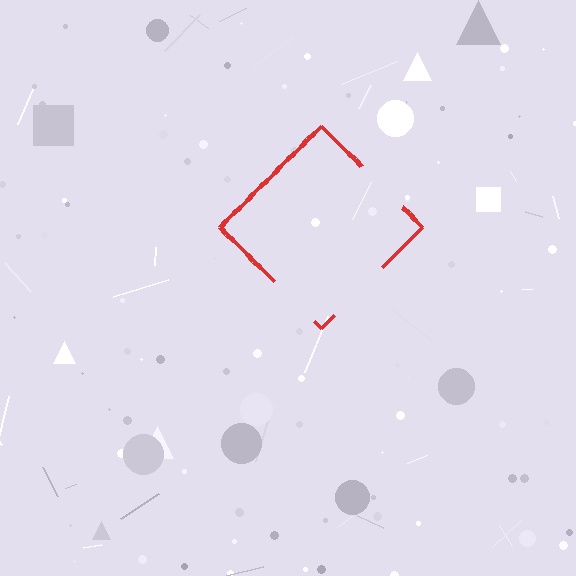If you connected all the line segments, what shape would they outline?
They would outline a diamond.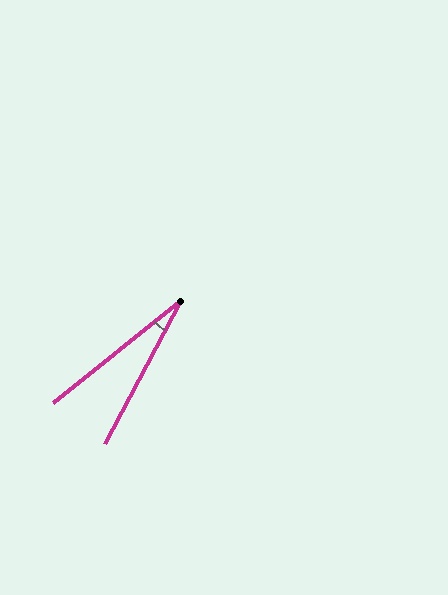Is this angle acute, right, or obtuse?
It is acute.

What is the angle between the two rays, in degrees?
Approximately 23 degrees.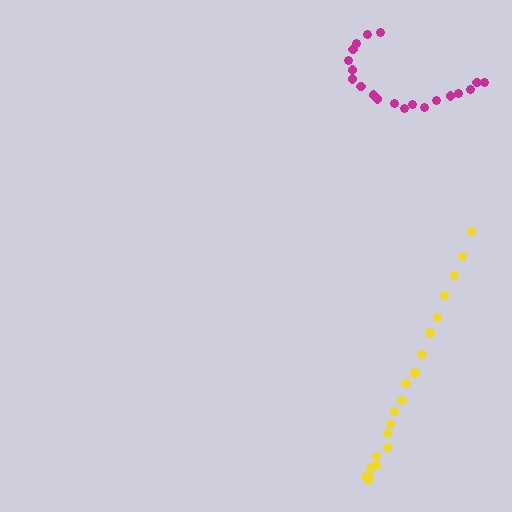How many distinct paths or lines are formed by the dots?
There are 2 distinct paths.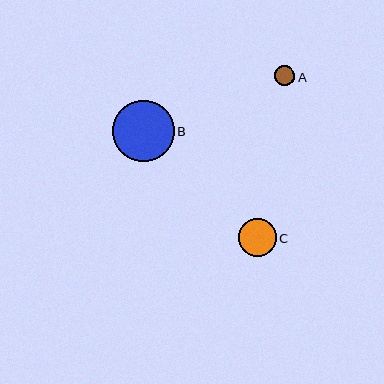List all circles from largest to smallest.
From largest to smallest: B, C, A.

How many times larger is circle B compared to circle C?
Circle B is approximately 1.6 times the size of circle C.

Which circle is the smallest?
Circle A is the smallest with a size of approximately 20 pixels.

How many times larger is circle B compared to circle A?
Circle B is approximately 3.0 times the size of circle A.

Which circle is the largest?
Circle B is the largest with a size of approximately 61 pixels.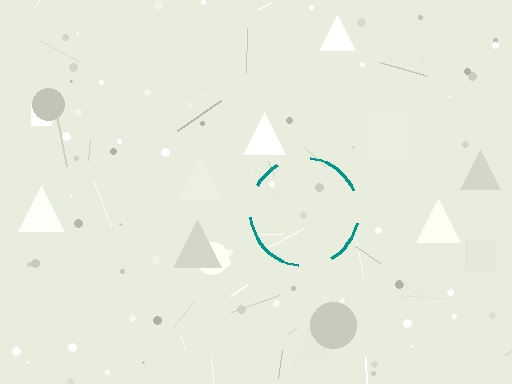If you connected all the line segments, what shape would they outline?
They would outline a circle.